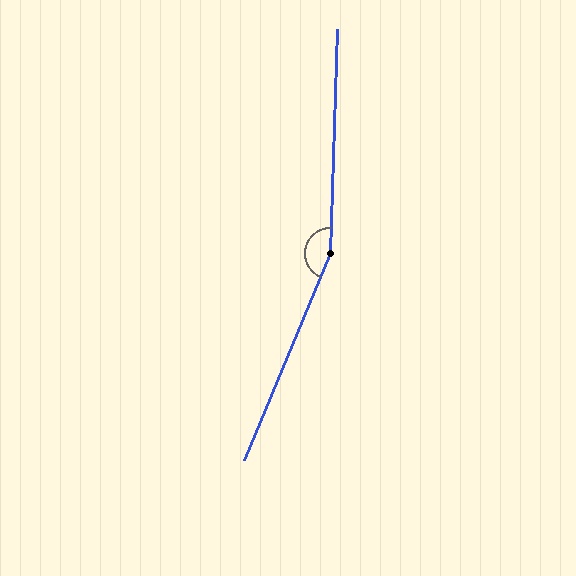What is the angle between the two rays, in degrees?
Approximately 159 degrees.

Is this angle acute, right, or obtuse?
It is obtuse.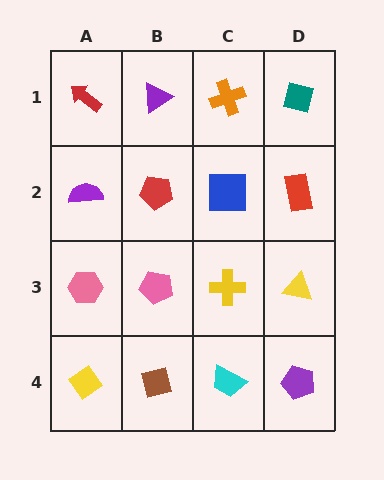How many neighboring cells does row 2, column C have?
4.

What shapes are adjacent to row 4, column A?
A pink hexagon (row 3, column A), a brown square (row 4, column B).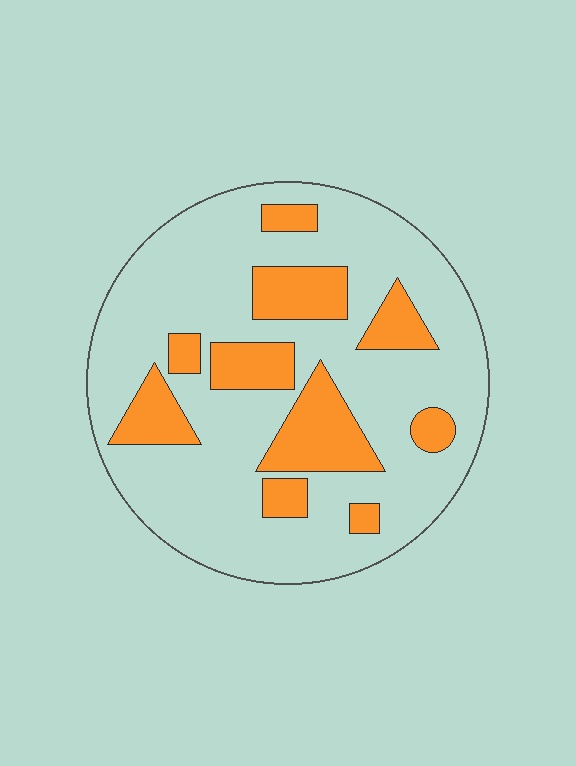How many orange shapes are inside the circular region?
10.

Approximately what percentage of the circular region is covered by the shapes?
Approximately 25%.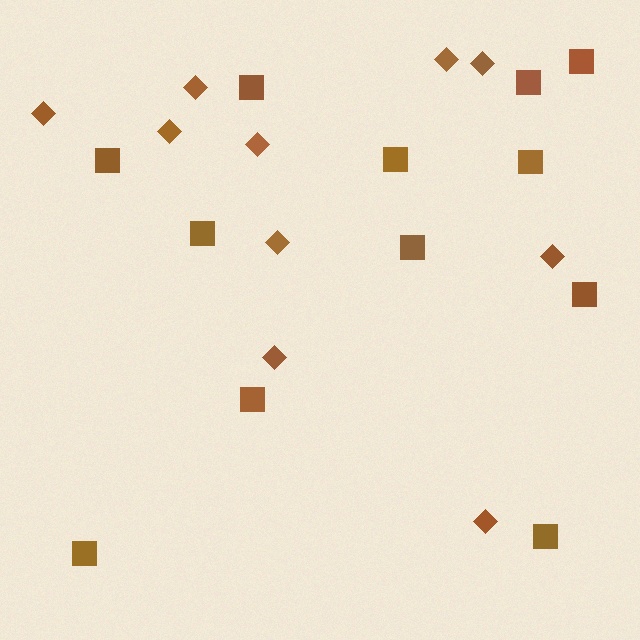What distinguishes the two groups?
There are 2 groups: one group of squares (12) and one group of diamonds (10).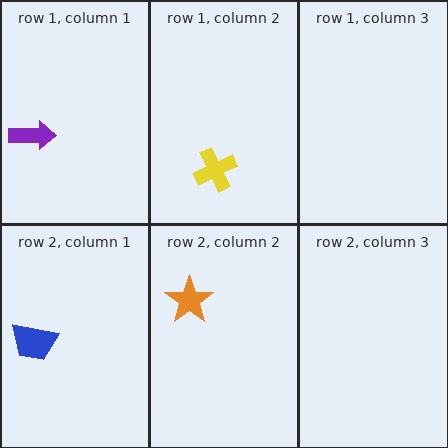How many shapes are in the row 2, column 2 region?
1.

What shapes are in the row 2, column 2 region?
The orange star.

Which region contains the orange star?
The row 2, column 2 region.